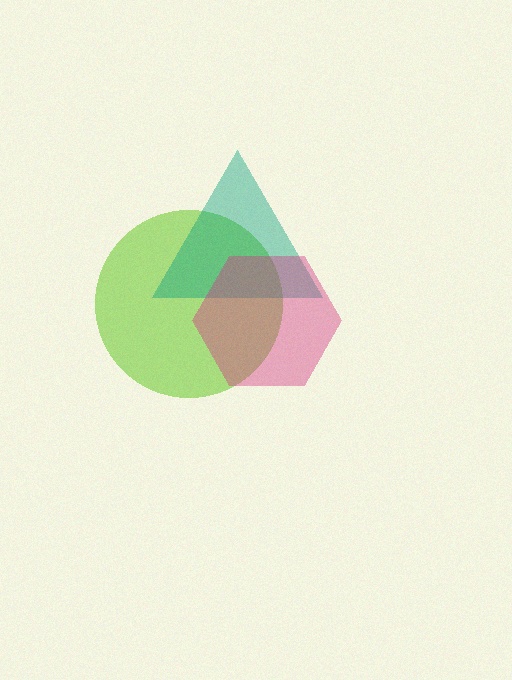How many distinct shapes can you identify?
There are 3 distinct shapes: a lime circle, a teal triangle, a magenta hexagon.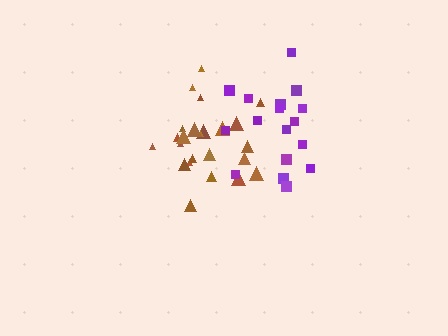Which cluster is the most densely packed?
Brown.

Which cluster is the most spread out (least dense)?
Purple.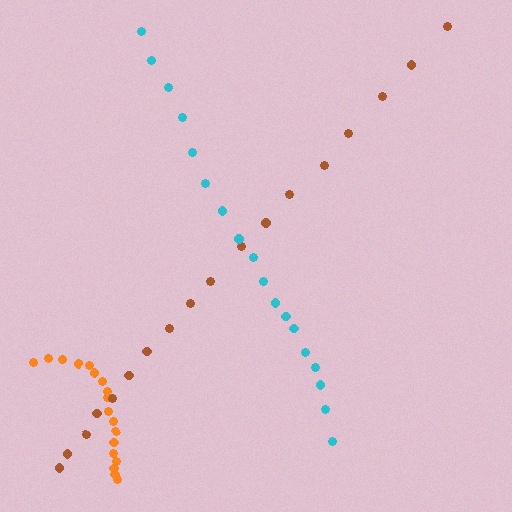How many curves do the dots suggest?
There are 3 distinct paths.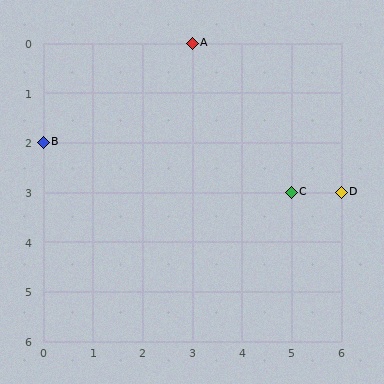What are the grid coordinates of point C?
Point C is at grid coordinates (5, 3).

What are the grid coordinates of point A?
Point A is at grid coordinates (3, 0).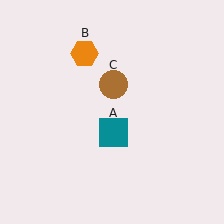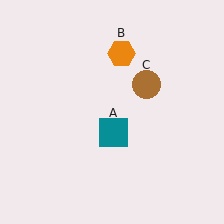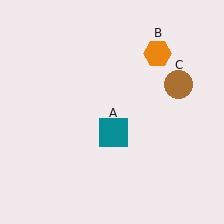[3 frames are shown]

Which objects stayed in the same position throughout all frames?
Teal square (object A) remained stationary.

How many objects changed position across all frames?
2 objects changed position: orange hexagon (object B), brown circle (object C).